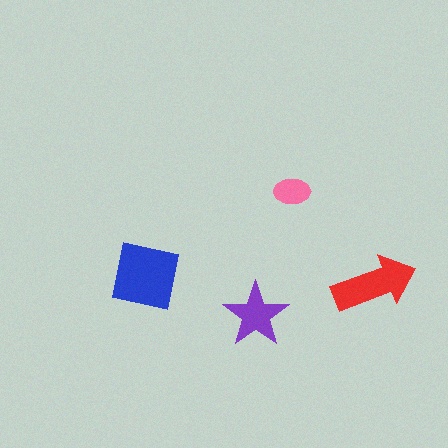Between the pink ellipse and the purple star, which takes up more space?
The purple star.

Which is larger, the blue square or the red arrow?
The blue square.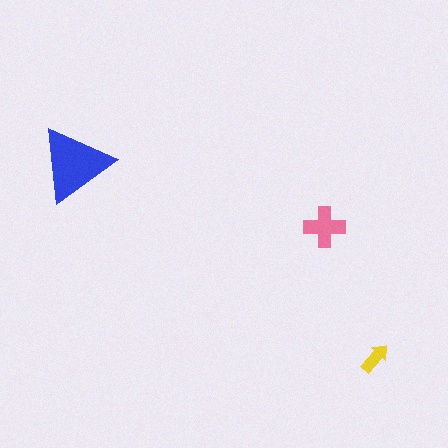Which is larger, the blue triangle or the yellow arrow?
The blue triangle.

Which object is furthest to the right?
The yellow arrow is rightmost.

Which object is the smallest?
The yellow arrow.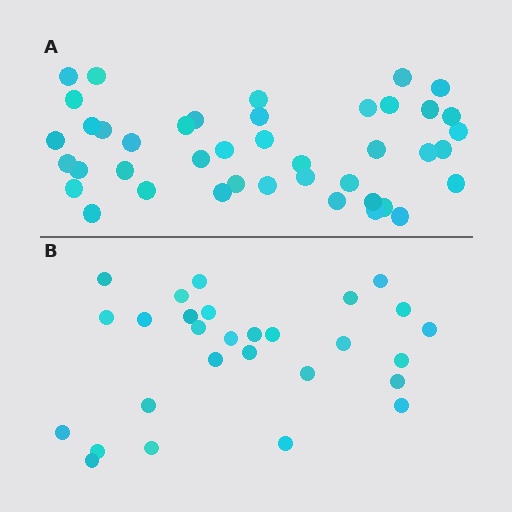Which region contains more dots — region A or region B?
Region A (the top region) has more dots.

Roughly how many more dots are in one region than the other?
Region A has approximately 15 more dots than region B.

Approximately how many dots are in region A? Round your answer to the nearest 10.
About 40 dots. (The exact count is 42, which rounds to 40.)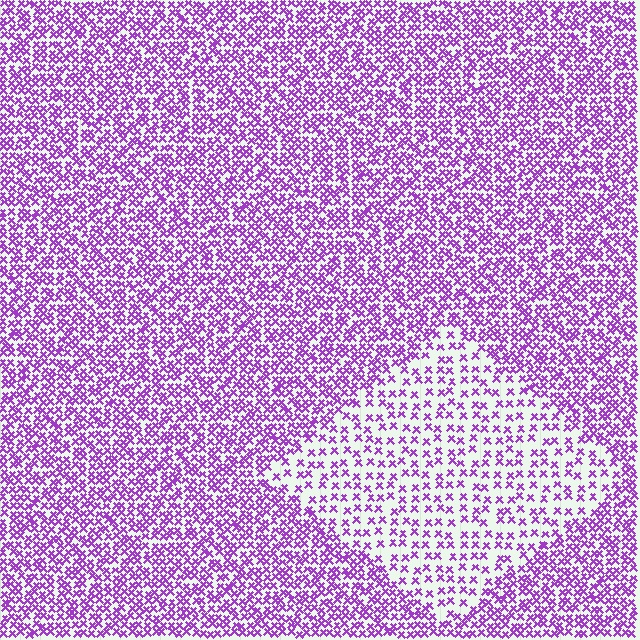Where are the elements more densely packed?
The elements are more densely packed outside the diamond boundary.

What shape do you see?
I see a diamond.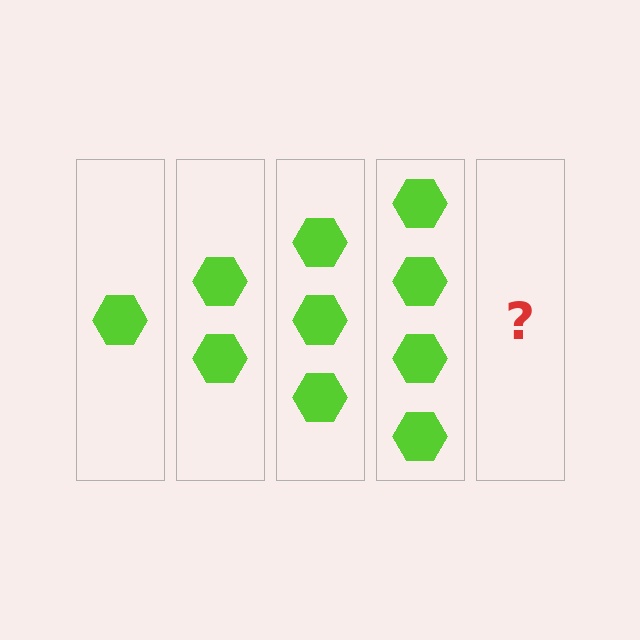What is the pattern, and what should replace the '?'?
The pattern is that each step adds one more hexagon. The '?' should be 5 hexagons.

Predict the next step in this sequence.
The next step is 5 hexagons.